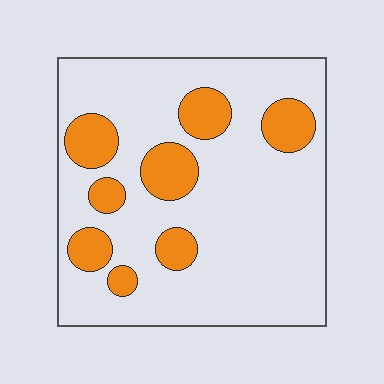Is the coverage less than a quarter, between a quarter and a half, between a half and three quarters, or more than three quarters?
Less than a quarter.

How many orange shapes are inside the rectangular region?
8.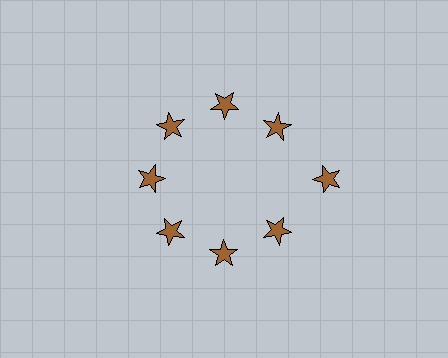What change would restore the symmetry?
The symmetry would be restored by moving it inward, back onto the ring so that all 8 stars sit at equal angles and equal distance from the center.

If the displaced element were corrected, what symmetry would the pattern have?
It would have 8-fold rotational symmetry — the pattern would map onto itself every 45 degrees.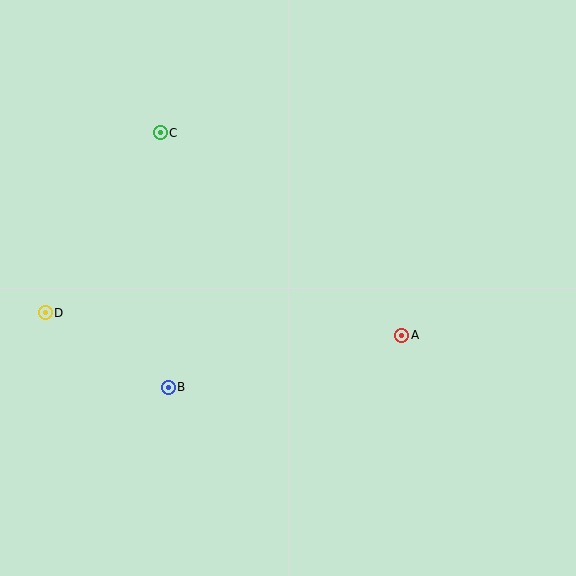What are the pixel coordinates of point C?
Point C is at (160, 133).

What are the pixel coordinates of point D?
Point D is at (45, 313).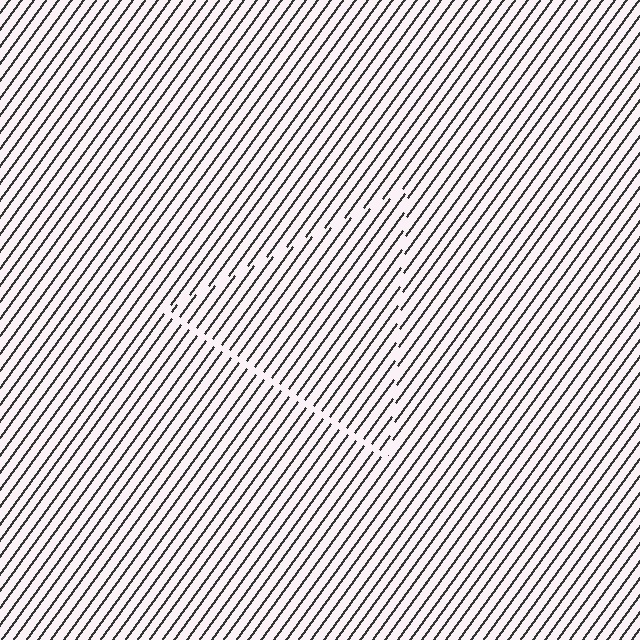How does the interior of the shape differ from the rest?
The interior of the shape contains the same grating, shifted by half a period — the contour is defined by the phase discontinuity where line-ends from the inner and outer gratings abut.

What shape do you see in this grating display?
An illusory triangle. The interior of the shape contains the same grating, shifted by half a period — the contour is defined by the phase discontinuity where line-ends from the inner and outer gratings abut.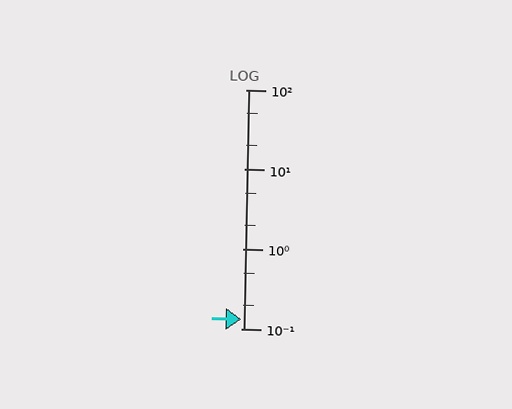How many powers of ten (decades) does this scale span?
The scale spans 3 decades, from 0.1 to 100.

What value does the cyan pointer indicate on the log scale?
The pointer indicates approximately 0.13.